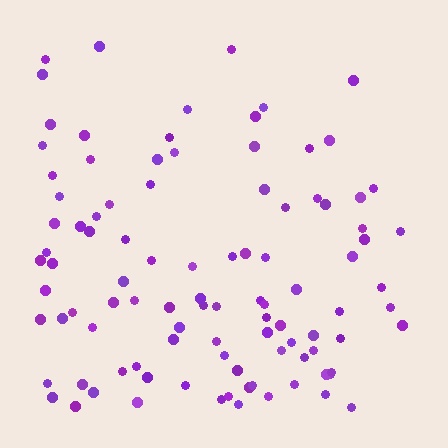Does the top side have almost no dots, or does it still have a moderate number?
Still a moderate number, just noticeably fewer than the bottom.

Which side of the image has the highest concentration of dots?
The bottom.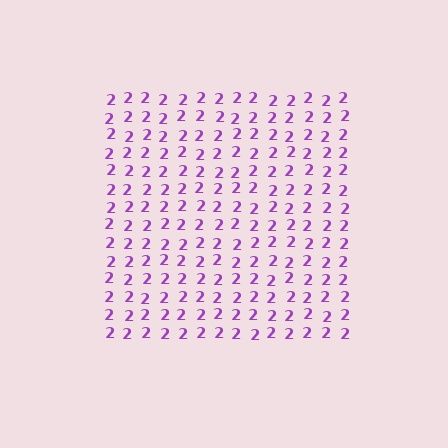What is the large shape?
The large shape is a square.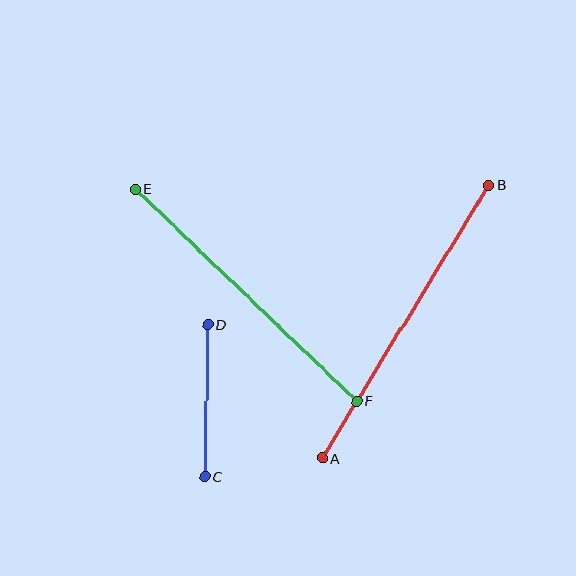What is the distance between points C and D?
The distance is approximately 152 pixels.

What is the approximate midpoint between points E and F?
The midpoint is at approximately (246, 295) pixels.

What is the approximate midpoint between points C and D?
The midpoint is at approximately (206, 401) pixels.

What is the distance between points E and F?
The distance is approximately 307 pixels.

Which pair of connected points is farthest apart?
Points A and B are farthest apart.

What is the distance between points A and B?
The distance is approximately 320 pixels.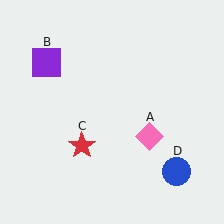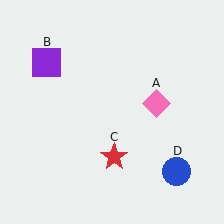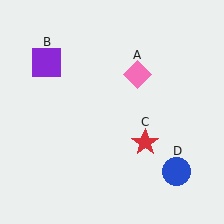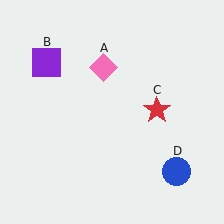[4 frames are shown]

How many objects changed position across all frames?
2 objects changed position: pink diamond (object A), red star (object C).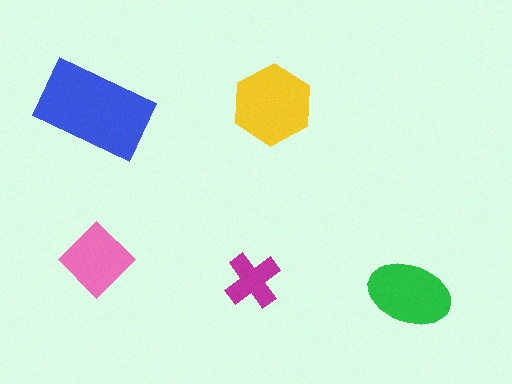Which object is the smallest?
The magenta cross.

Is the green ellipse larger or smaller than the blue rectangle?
Smaller.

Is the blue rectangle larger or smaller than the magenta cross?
Larger.